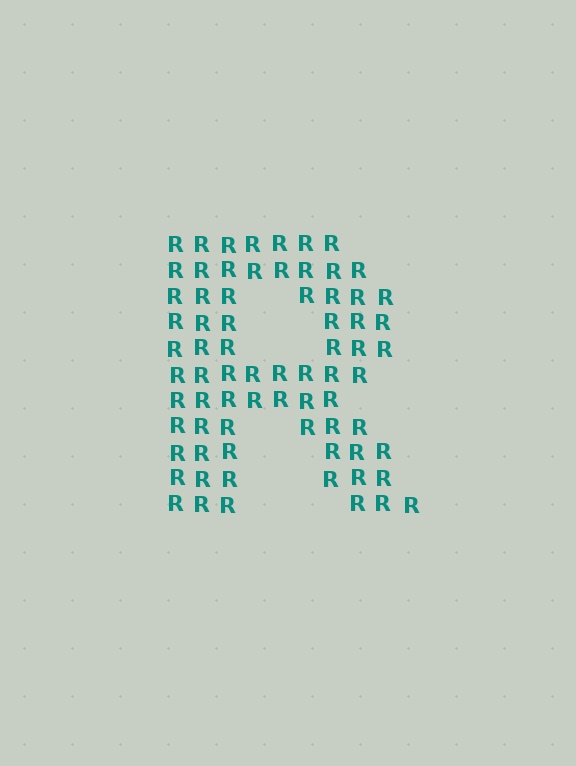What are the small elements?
The small elements are letter R's.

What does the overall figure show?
The overall figure shows the letter R.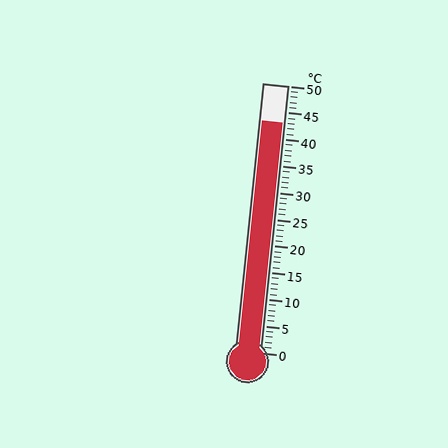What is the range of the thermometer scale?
The thermometer scale ranges from 0°C to 50°C.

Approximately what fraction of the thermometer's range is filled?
The thermometer is filled to approximately 85% of its range.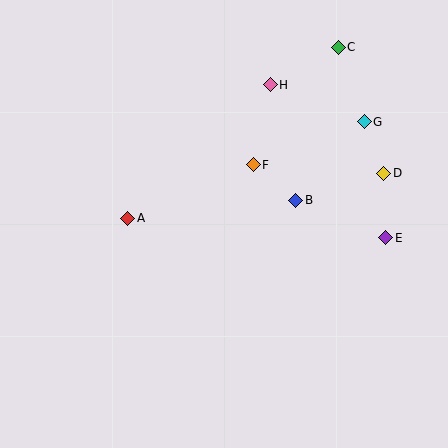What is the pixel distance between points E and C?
The distance between E and C is 196 pixels.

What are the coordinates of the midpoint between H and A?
The midpoint between H and A is at (199, 152).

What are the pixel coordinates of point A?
Point A is at (128, 218).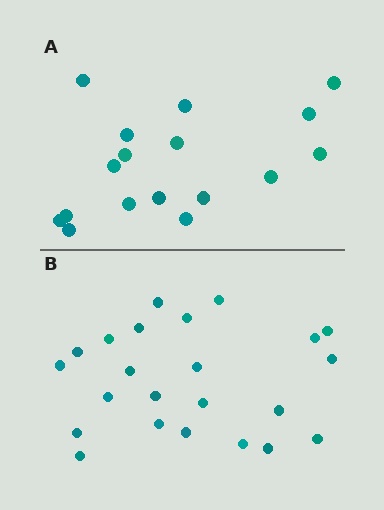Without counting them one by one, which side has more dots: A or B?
Region B (the bottom region) has more dots.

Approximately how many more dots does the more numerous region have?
Region B has about 6 more dots than region A.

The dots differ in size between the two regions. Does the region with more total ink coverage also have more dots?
No. Region A has more total ink coverage because its dots are larger, but region B actually contains more individual dots. Total area can be misleading — the number of items is what matters here.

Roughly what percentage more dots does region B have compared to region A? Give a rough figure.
About 35% more.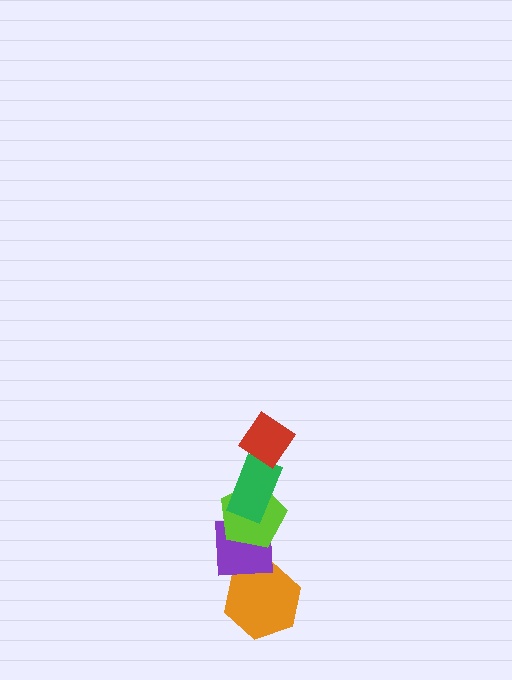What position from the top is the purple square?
The purple square is 4th from the top.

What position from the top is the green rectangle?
The green rectangle is 2nd from the top.